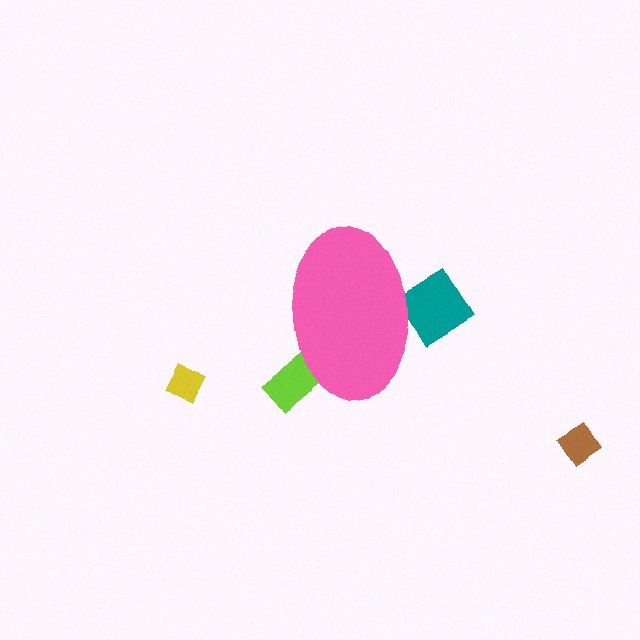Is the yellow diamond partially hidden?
No, the yellow diamond is fully visible.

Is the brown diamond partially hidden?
No, the brown diamond is fully visible.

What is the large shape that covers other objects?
A pink ellipse.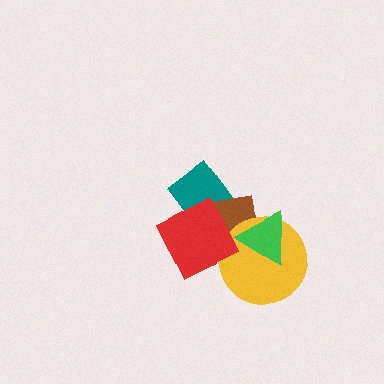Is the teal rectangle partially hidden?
Yes, it is partially covered by another shape.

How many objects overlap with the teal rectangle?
2 objects overlap with the teal rectangle.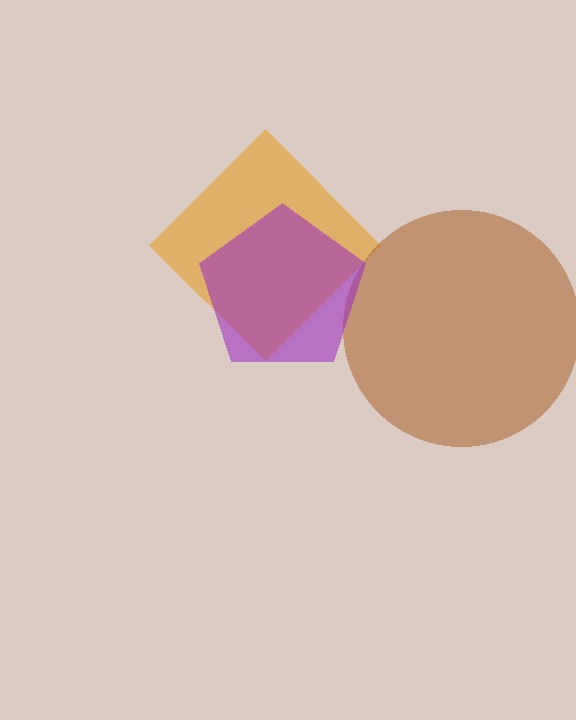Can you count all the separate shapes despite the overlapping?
Yes, there are 3 separate shapes.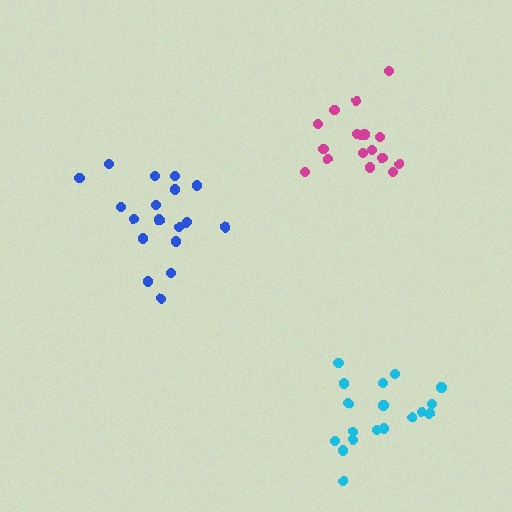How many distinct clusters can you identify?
There are 3 distinct clusters.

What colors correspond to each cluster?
The clusters are colored: blue, magenta, cyan.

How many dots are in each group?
Group 1: 18 dots, Group 2: 17 dots, Group 3: 18 dots (53 total).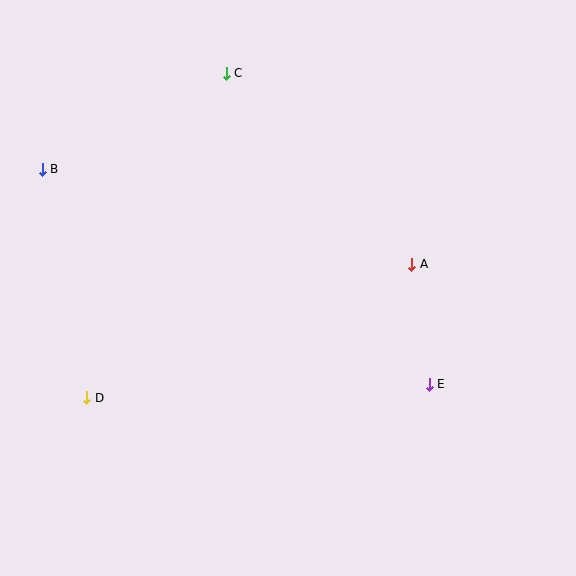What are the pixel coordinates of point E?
Point E is at (429, 384).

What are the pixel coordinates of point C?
Point C is at (226, 73).